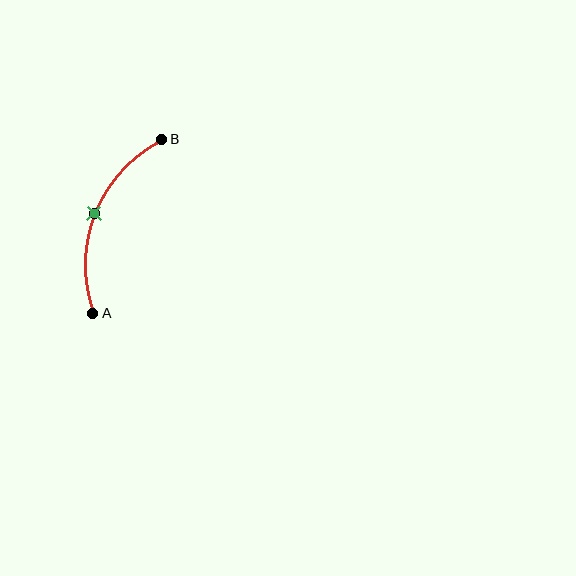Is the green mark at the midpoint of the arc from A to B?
Yes. The green mark lies on the arc at equal arc-length from both A and B — it is the arc midpoint.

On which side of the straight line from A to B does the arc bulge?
The arc bulges to the left of the straight line connecting A and B.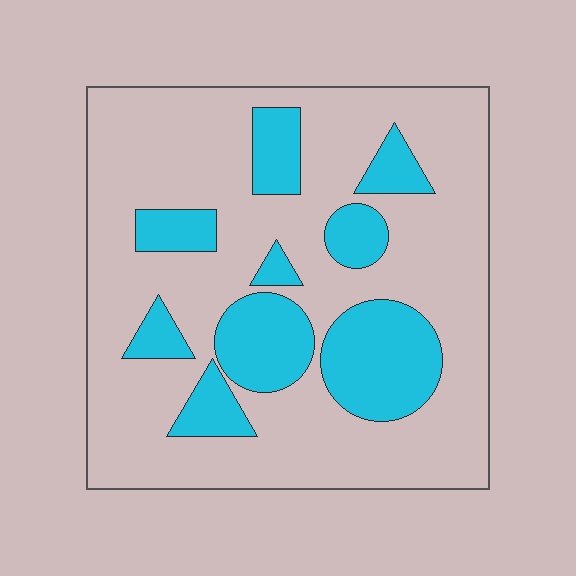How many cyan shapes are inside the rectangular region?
9.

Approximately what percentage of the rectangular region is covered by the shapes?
Approximately 25%.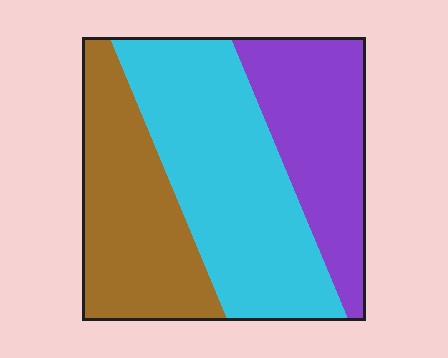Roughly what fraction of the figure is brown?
Brown covers 31% of the figure.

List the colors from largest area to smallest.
From largest to smallest: cyan, brown, purple.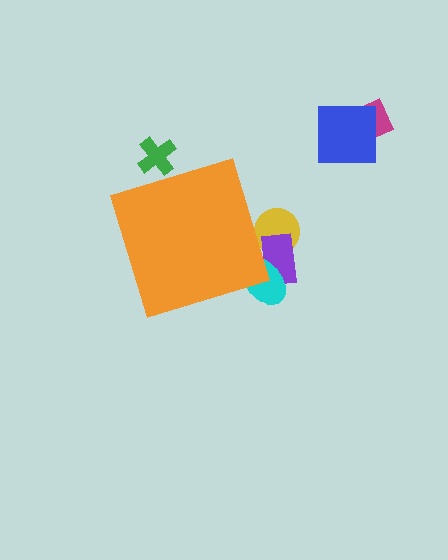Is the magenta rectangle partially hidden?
No, the magenta rectangle is fully visible.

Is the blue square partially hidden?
No, the blue square is fully visible.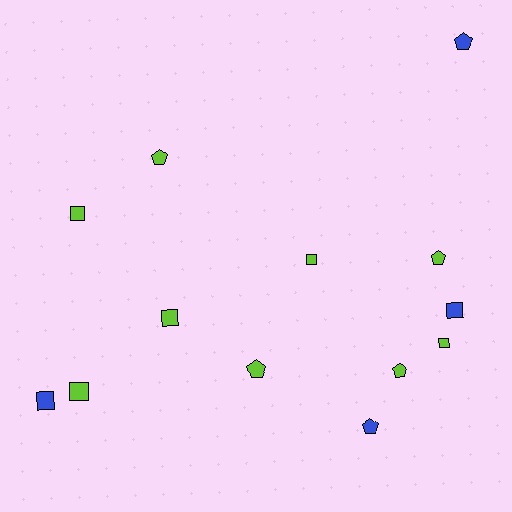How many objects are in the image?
There are 13 objects.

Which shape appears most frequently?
Square, with 7 objects.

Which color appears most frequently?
Lime, with 9 objects.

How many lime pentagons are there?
There are 4 lime pentagons.